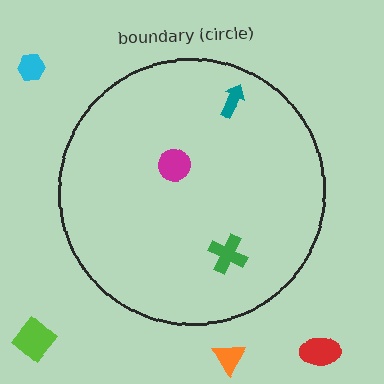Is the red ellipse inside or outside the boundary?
Outside.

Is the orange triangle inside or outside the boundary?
Outside.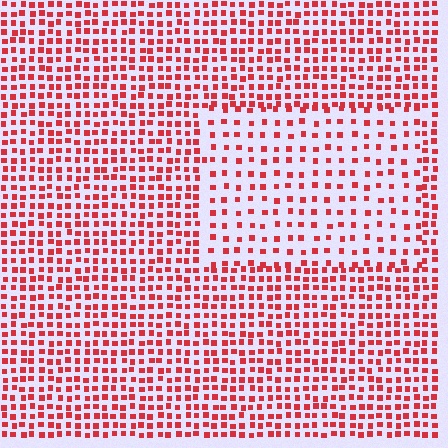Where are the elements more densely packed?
The elements are more densely packed outside the rectangle boundary.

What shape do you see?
I see a rectangle.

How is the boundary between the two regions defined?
The boundary is defined by a change in element density (approximately 2.0x ratio). All elements are the same color, size, and shape.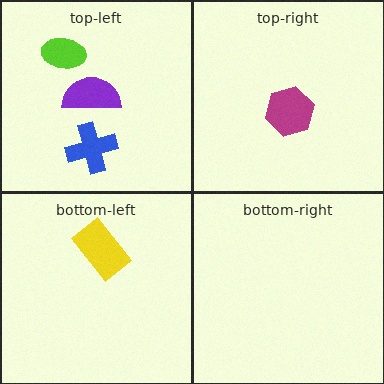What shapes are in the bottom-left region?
The yellow rectangle.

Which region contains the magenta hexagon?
The top-right region.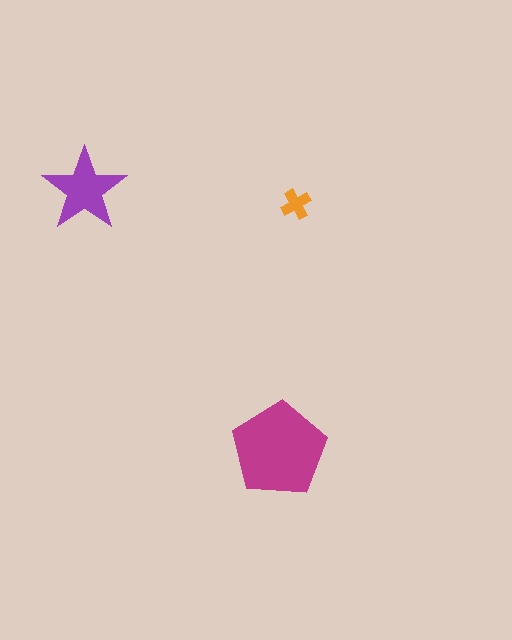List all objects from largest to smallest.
The magenta pentagon, the purple star, the orange cross.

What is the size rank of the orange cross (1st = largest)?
3rd.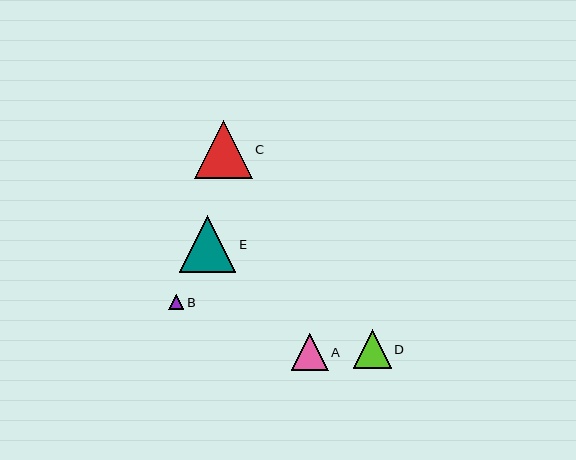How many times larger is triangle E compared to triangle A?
Triangle E is approximately 1.5 times the size of triangle A.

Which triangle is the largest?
Triangle C is the largest with a size of approximately 58 pixels.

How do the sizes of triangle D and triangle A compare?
Triangle D and triangle A are approximately the same size.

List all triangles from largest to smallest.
From largest to smallest: C, E, D, A, B.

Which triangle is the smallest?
Triangle B is the smallest with a size of approximately 15 pixels.